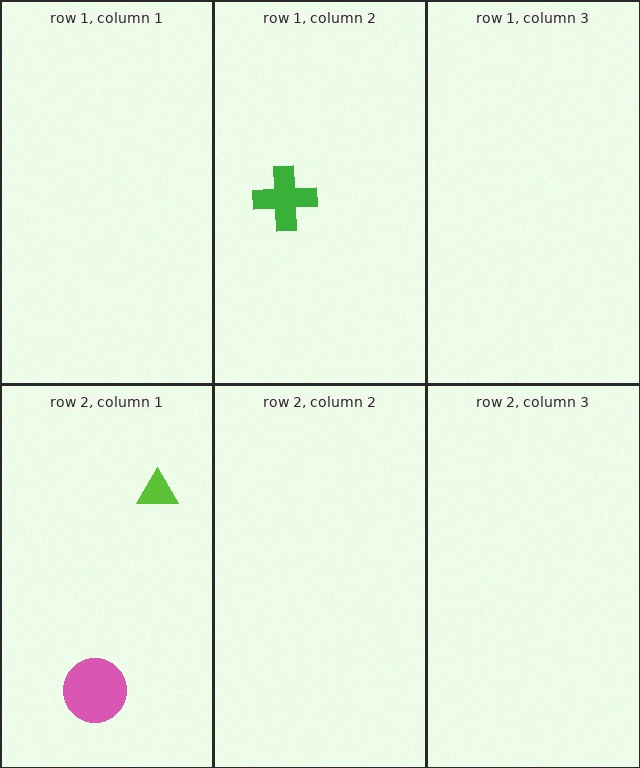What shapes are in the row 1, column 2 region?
The green cross.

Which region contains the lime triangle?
The row 2, column 1 region.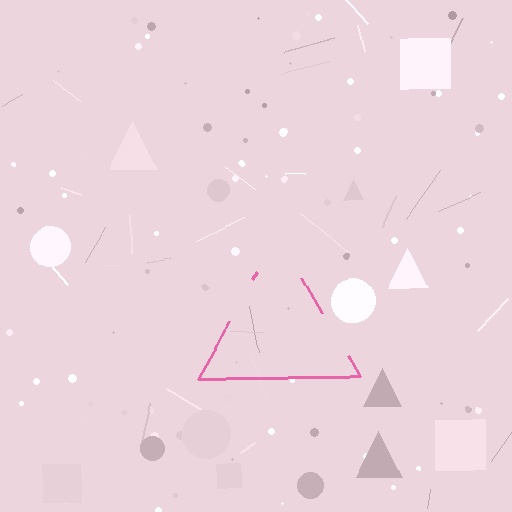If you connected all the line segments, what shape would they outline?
They would outline a triangle.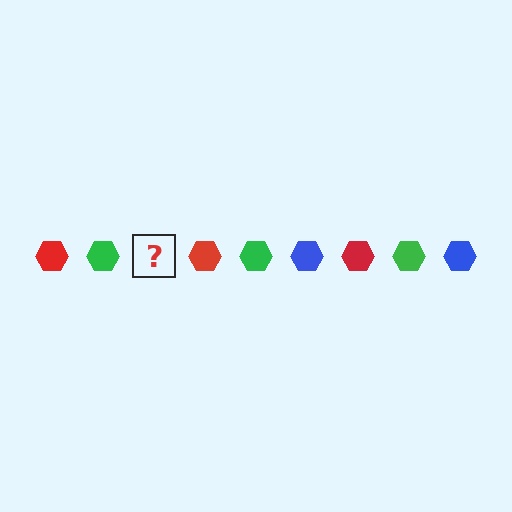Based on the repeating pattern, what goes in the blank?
The blank should be a blue hexagon.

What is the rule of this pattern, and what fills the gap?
The rule is that the pattern cycles through red, green, blue hexagons. The gap should be filled with a blue hexagon.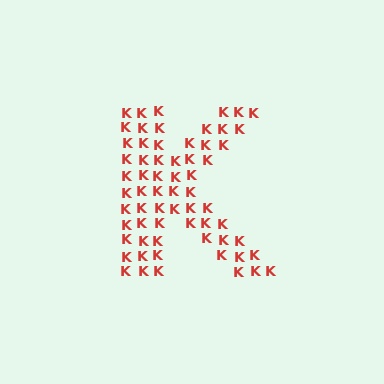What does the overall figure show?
The overall figure shows the letter K.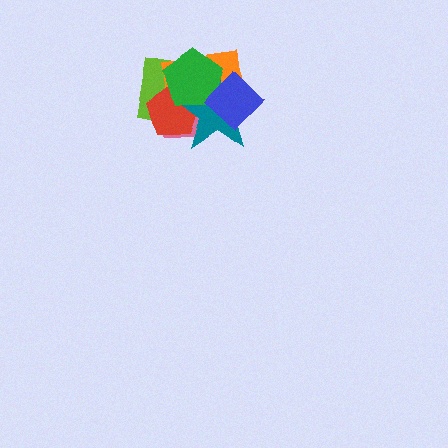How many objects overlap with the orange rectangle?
6 objects overlap with the orange rectangle.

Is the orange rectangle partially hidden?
Yes, it is partially covered by another shape.